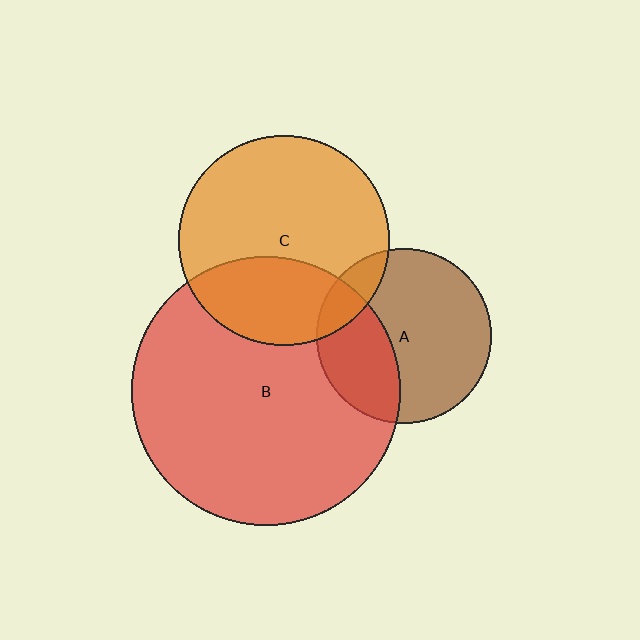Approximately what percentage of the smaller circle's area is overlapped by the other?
Approximately 15%.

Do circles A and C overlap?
Yes.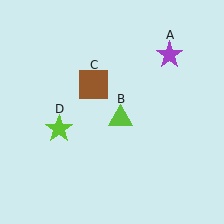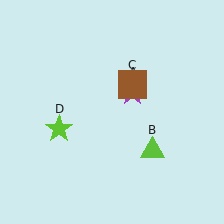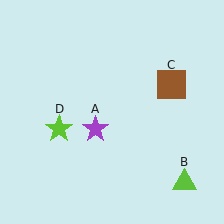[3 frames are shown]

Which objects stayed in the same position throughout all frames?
Lime star (object D) remained stationary.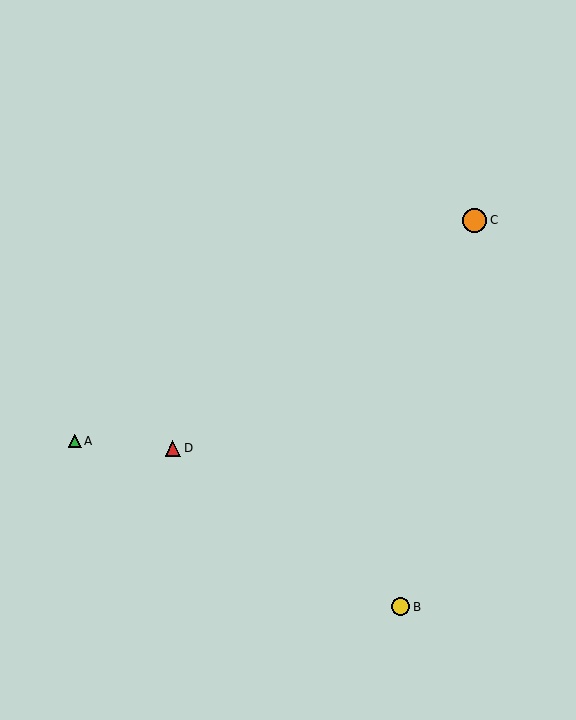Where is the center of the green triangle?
The center of the green triangle is at (75, 441).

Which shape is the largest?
The orange circle (labeled C) is the largest.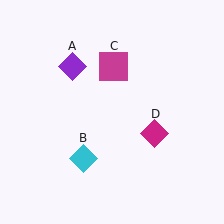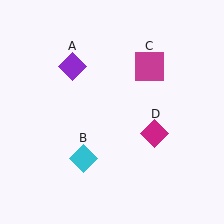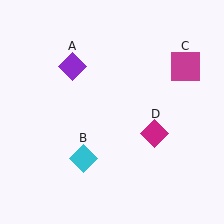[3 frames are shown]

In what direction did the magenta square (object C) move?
The magenta square (object C) moved right.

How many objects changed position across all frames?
1 object changed position: magenta square (object C).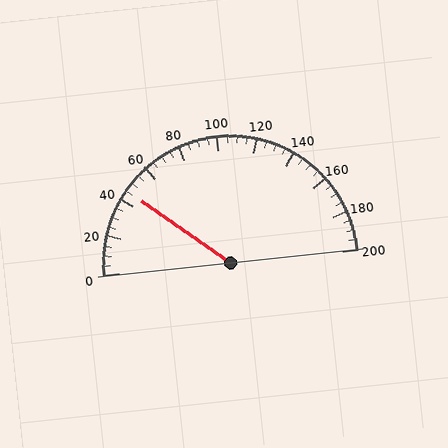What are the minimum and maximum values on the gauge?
The gauge ranges from 0 to 200.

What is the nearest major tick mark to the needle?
The nearest major tick mark is 40.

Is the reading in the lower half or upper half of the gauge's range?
The reading is in the lower half of the range (0 to 200).